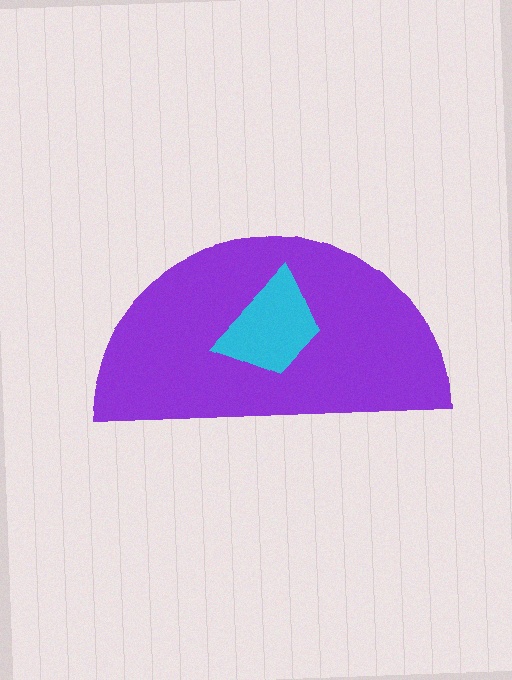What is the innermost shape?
The cyan trapezoid.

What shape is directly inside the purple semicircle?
The cyan trapezoid.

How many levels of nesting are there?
2.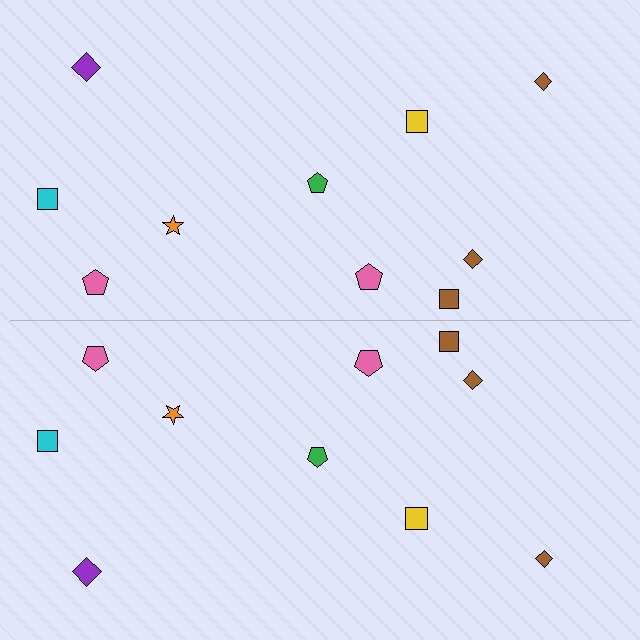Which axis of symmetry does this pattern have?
The pattern has a horizontal axis of symmetry running through the center of the image.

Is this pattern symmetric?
Yes, this pattern has bilateral (reflection) symmetry.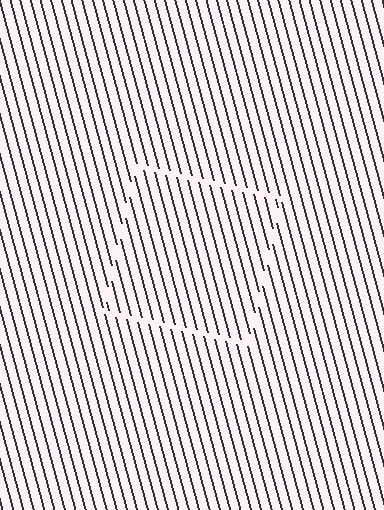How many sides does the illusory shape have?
4 sides — the line-ends trace a square.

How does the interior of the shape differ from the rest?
The interior of the shape contains the same grating, shifted by half a period — the contour is defined by the phase discontinuity where line-ends from the inner and outer gratings abut.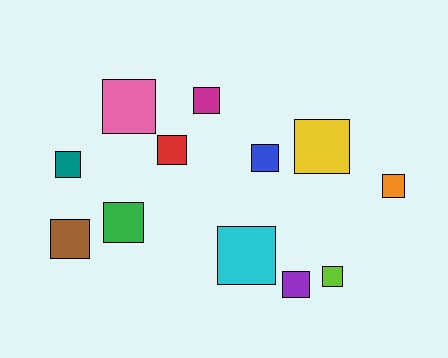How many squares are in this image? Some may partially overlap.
There are 12 squares.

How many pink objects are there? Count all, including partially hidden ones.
There is 1 pink object.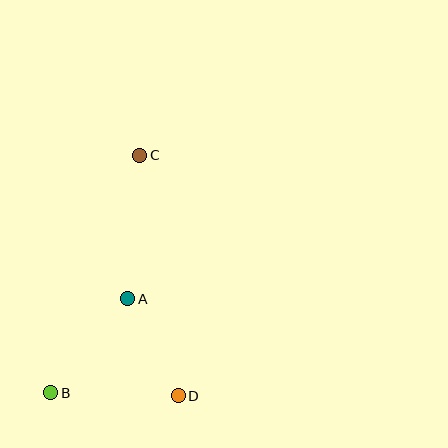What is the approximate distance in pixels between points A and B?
The distance between A and B is approximately 122 pixels.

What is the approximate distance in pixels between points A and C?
The distance between A and C is approximately 144 pixels.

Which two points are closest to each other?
Points A and D are closest to each other.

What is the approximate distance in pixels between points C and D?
The distance between C and D is approximately 244 pixels.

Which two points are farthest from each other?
Points B and C are farthest from each other.